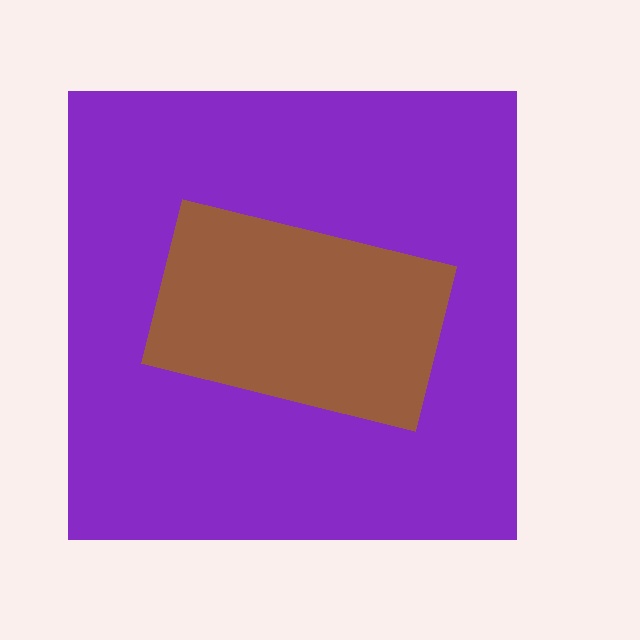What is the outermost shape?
The purple square.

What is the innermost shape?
The brown rectangle.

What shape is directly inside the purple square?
The brown rectangle.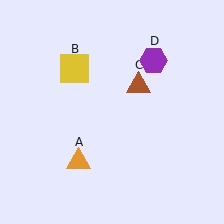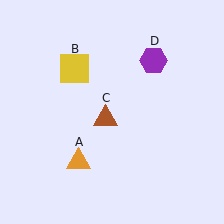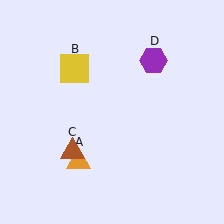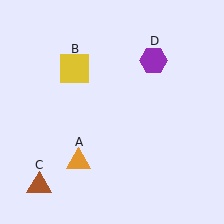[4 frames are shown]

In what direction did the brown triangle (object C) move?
The brown triangle (object C) moved down and to the left.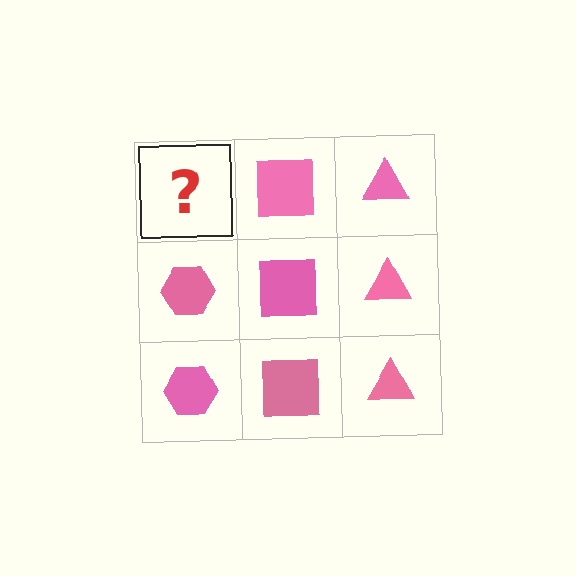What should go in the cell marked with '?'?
The missing cell should contain a pink hexagon.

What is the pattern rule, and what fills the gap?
The rule is that each column has a consistent shape. The gap should be filled with a pink hexagon.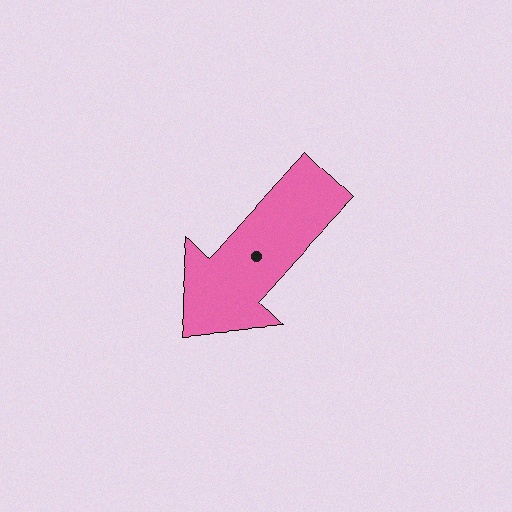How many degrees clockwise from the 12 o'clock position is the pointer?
Approximately 225 degrees.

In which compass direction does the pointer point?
Southwest.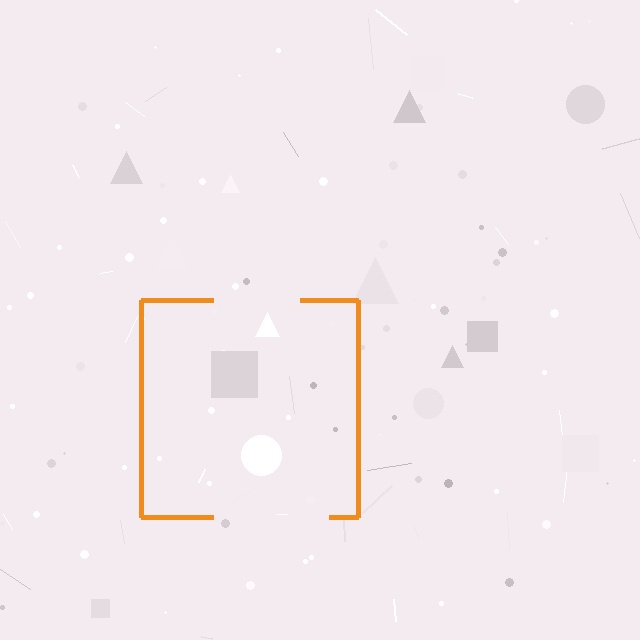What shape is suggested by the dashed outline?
The dashed outline suggests a square.